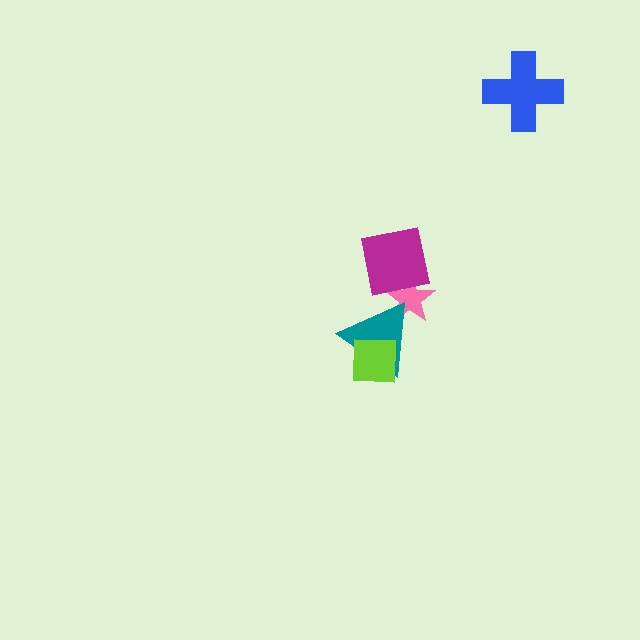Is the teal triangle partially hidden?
Yes, it is partially covered by another shape.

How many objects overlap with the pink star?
2 objects overlap with the pink star.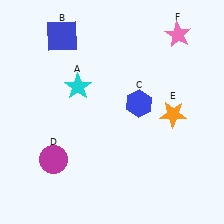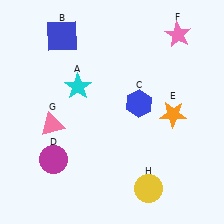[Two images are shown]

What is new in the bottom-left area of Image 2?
A pink triangle (G) was added in the bottom-left area of Image 2.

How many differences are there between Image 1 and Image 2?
There are 2 differences between the two images.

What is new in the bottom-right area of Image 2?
A yellow circle (H) was added in the bottom-right area of Image 2.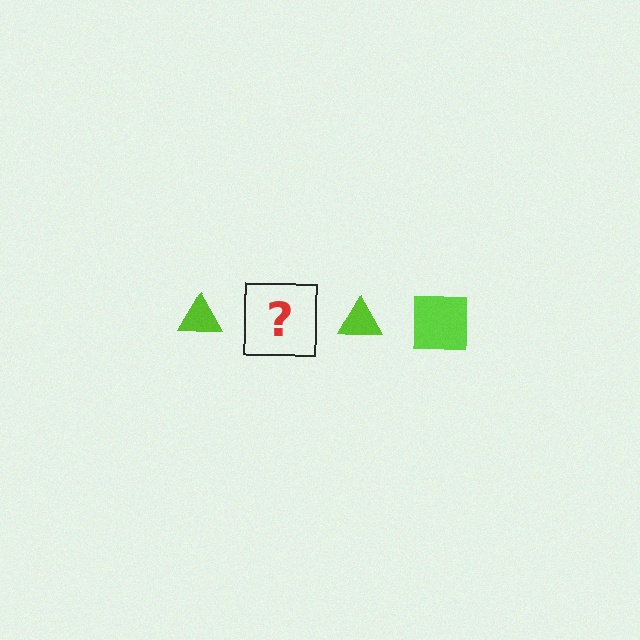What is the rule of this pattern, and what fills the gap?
The rule is that the pattern cycles through triangle, square shapes in lime. The gap should be filled with a lime square.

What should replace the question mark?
The question mark should be replaced with a lime square.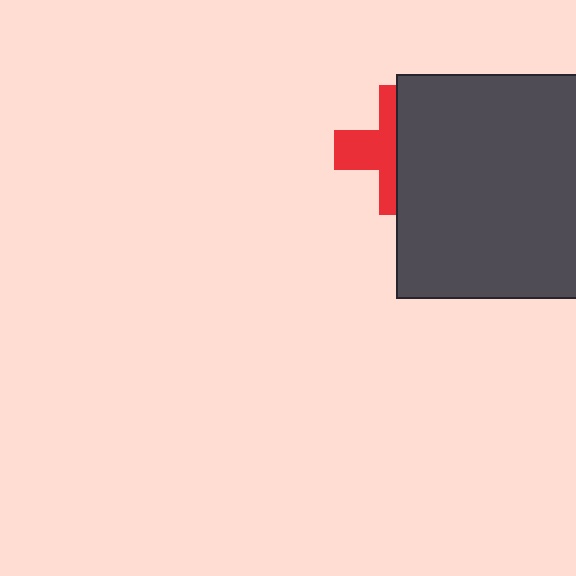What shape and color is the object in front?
The object in front is a dark gray rectangle.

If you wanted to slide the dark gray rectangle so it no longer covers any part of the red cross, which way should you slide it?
Slide it right — that is the most direct way to separate the two shapes.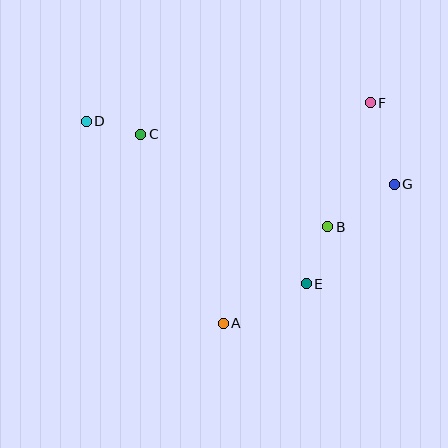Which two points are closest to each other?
Points C and D are closest to each other.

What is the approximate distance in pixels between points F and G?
The distance between F and G is approximately 85 pixels.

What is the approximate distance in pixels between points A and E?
The distance between A and E is approximately 92 pixels.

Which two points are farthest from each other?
Points D and G are farthest from each other.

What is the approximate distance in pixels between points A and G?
The distance between A and G is approximately 220 pixels.